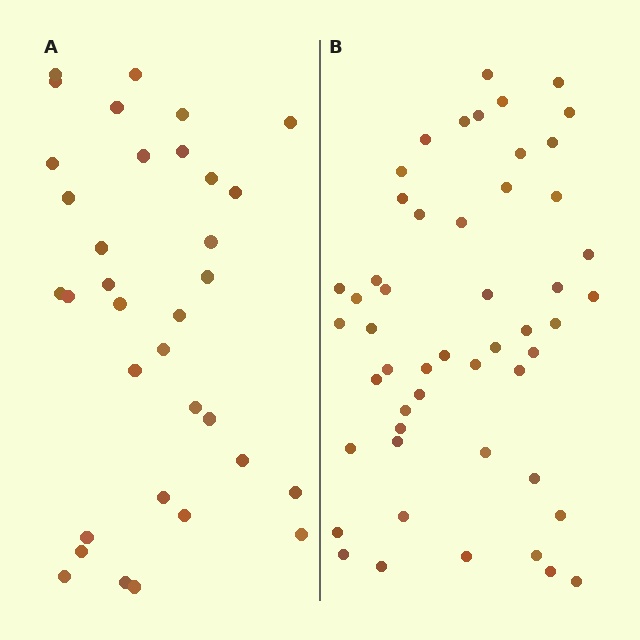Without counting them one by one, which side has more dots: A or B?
Region B (the right region) has more dots.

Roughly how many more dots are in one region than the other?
Region B has approximately 15 more dots than region A.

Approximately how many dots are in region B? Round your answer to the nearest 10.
About 50 dots. (The exact count is 51, which rounds to 50.)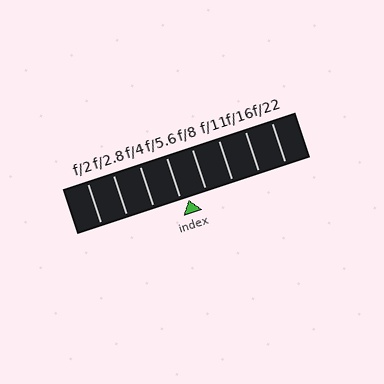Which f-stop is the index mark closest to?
The index mark is closest to f/5.6.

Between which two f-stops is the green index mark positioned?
The index mark is between f/5.6 and f/8.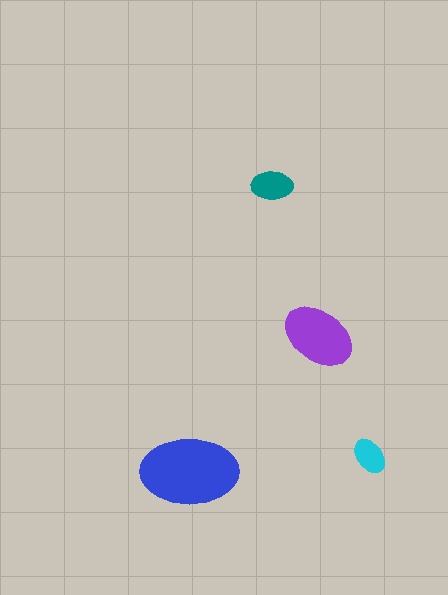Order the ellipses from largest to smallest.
the blue one, the purple one, the teal one, the cyan one.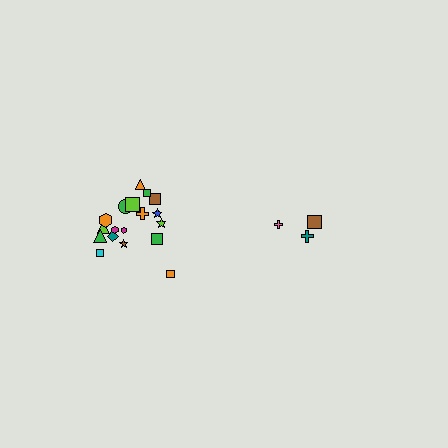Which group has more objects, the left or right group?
The left group.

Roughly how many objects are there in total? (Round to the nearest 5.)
Roughly 20 objects in total.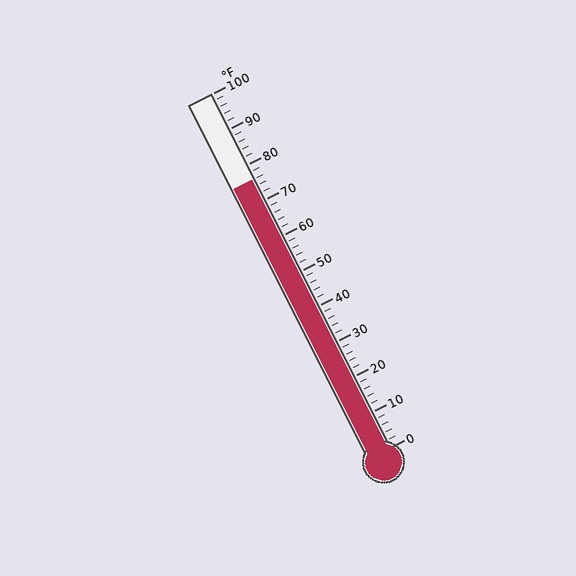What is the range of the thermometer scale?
The thermometer scale ranges from 0°F to 100°F.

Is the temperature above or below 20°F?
The temperature is above 20°F.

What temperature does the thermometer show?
The thermometer shows approximately 76°F.